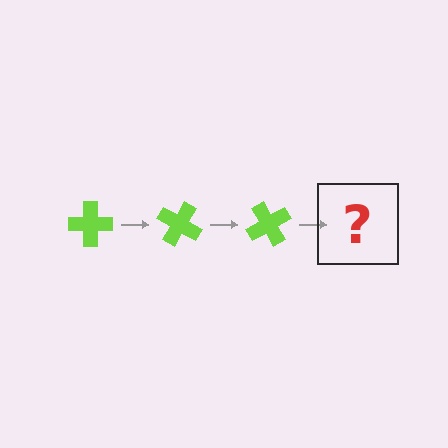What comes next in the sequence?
The next element should be a lime cross rotated 90 degrees.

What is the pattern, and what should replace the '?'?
The pattern is that the cross rotates 30 degrees each step. The '?' should be a lime cross rotated 90 degrees.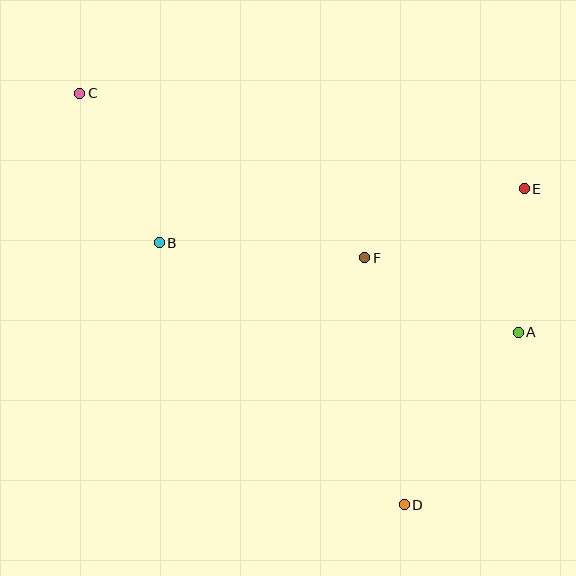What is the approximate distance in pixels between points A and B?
The distance between A and B is approximately 370 pixels.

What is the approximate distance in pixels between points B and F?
The distance between B and F is approximately 206 pixels.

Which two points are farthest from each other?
Points C and D are farthest from each other.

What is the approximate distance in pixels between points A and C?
The distance between A and C is approximately 499 pixels.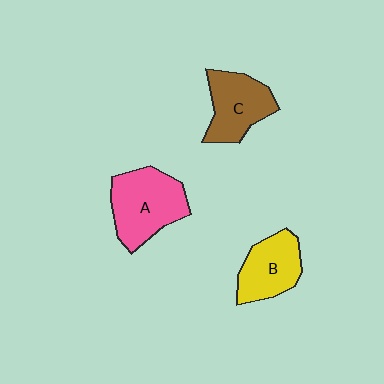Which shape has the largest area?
Shape A (pink).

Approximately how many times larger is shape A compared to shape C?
Approximately 1.2 times.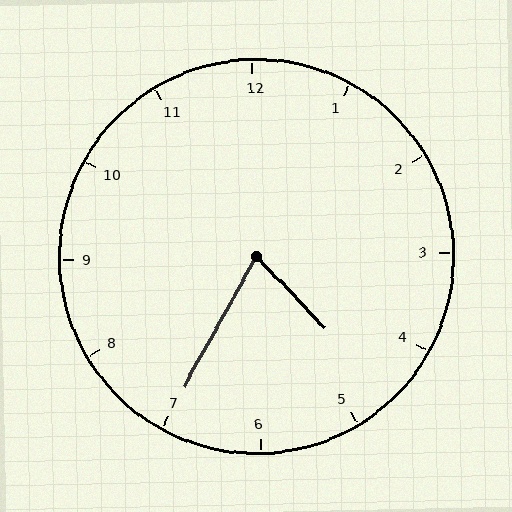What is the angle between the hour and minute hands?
Approximately 72 degrees.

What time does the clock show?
4:35.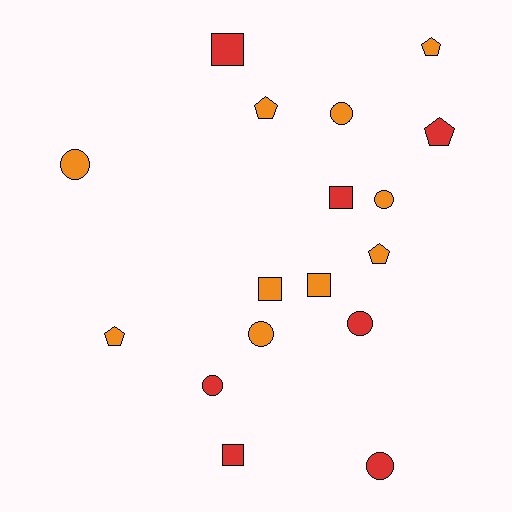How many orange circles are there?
There are 4 orange circles.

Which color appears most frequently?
Orange, with 10 objects.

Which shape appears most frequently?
Circle, with 7 objects.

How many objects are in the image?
There are 17 objects.